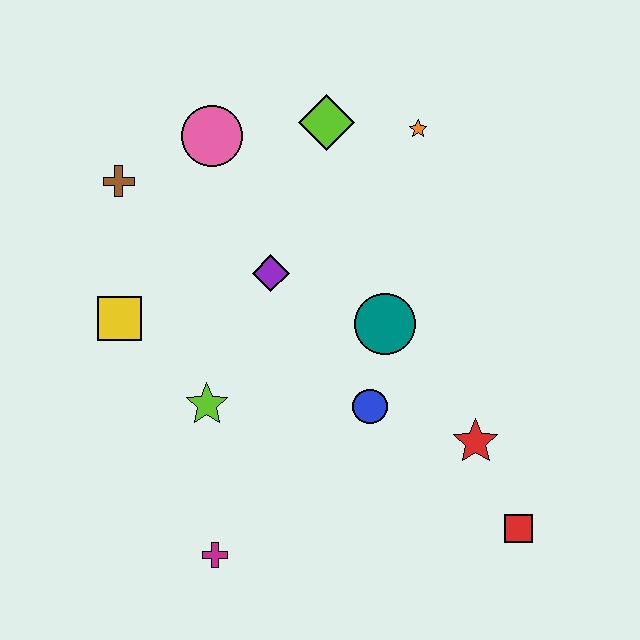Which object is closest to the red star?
The red square is closest to the red star.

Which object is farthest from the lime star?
The orange star is farthest from the lime star.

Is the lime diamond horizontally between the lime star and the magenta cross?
No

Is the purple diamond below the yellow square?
No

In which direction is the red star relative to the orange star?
The red star is below the orange star.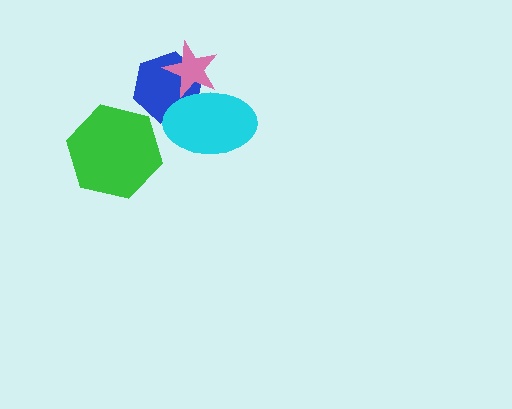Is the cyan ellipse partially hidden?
No, no other shape covers it.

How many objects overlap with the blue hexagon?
2 objects overlap with the blue hexagon.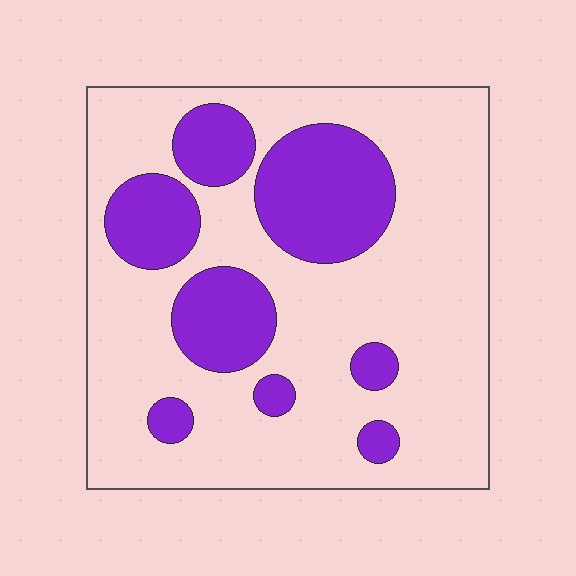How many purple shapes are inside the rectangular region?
8.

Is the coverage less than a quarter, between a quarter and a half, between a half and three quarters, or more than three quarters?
Between a quarter and a half.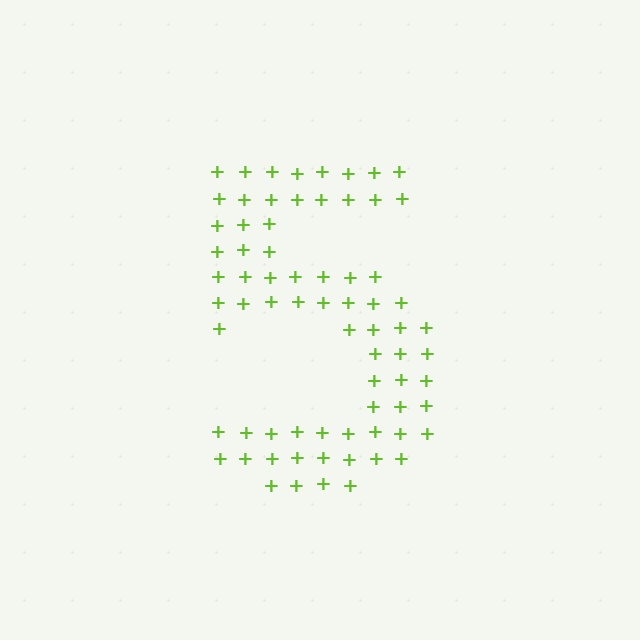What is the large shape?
The large shape is the digit 5.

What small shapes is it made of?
It is made of small plus signs.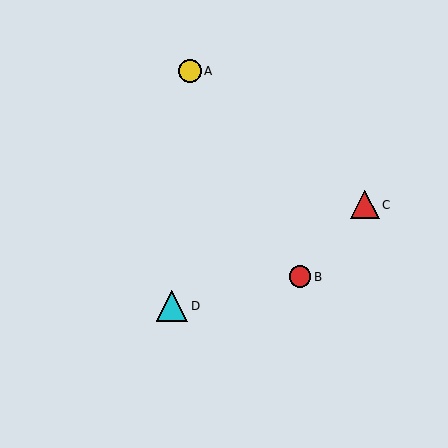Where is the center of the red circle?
The center of the red circle is at (300, 277).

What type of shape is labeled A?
Shape A is a yellow circle.